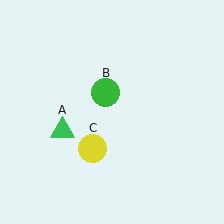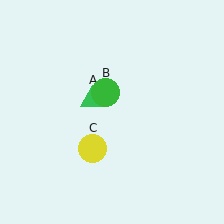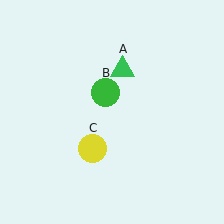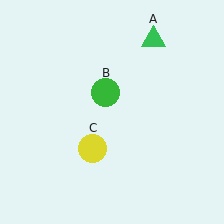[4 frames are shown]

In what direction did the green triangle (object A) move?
The green triangle (object A) moved up and to the right.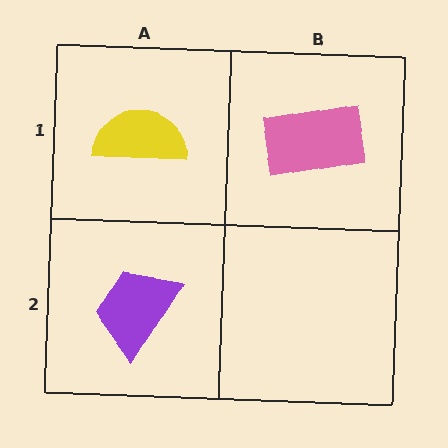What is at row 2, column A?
A purple trapezoid.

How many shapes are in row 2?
1 shape.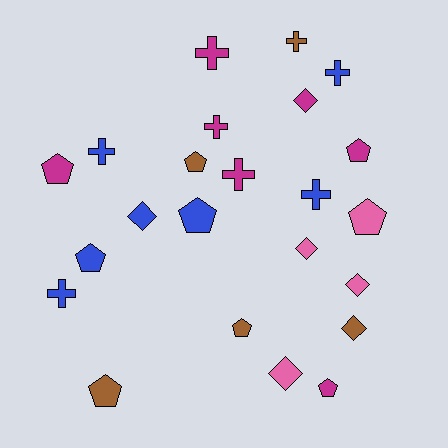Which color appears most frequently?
Magenta, with 7 objects.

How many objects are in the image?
There are 23 objects.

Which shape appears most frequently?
Pentagon, with 9 objects.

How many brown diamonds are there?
There is 1 brown diamond.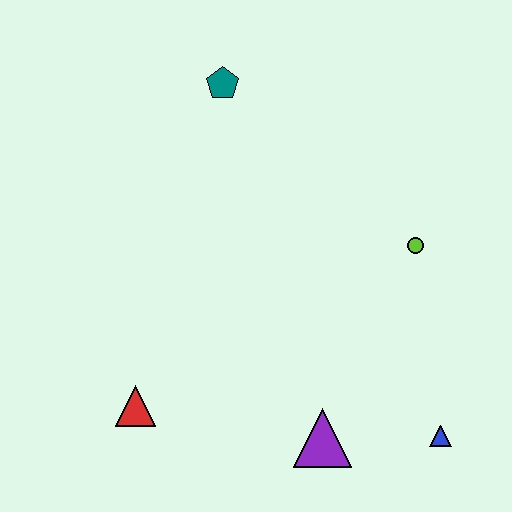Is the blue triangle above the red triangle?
No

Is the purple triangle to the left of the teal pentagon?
No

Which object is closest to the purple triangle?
The blue triangle is closest to the purple triangle.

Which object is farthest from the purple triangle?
The teal pentagon is farthest from the purple triangle.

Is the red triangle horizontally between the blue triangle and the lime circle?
No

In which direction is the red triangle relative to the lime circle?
The red triangle is to the left of the lime circle.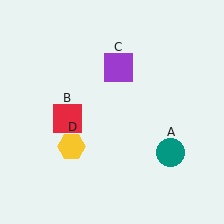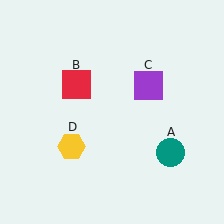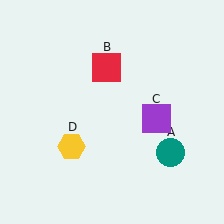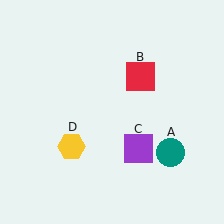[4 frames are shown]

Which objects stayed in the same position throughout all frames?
Teal circle (object A) and yellow hexagon (object D) remained stationary.